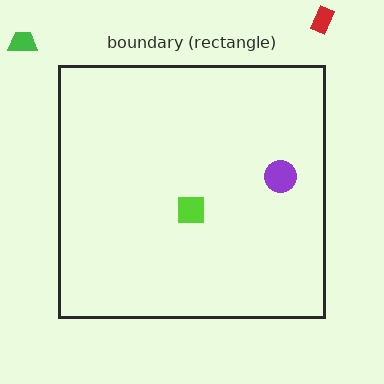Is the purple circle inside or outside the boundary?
Inside.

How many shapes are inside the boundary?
2 inside, 2 outside.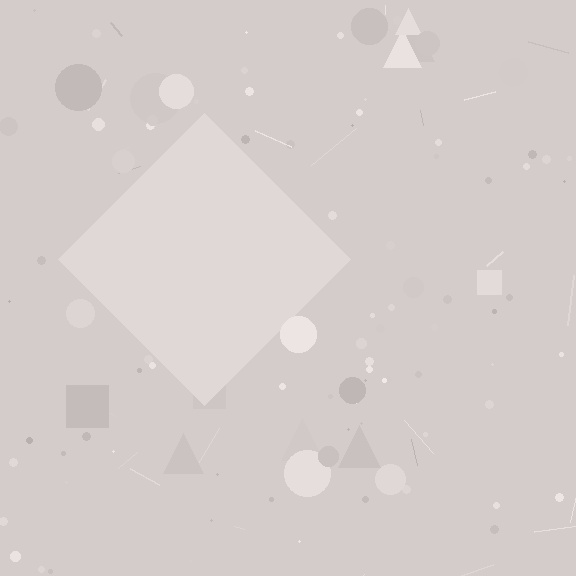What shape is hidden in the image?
A diamond is hidden in the image.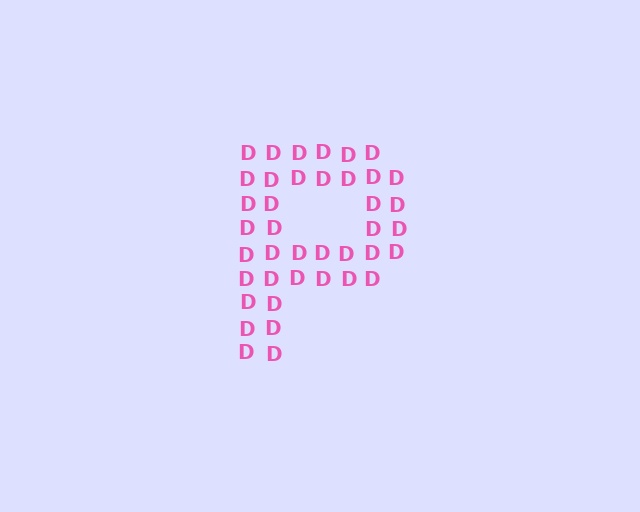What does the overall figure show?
The overall figure shows the letter P.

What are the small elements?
The small elements are letter D's.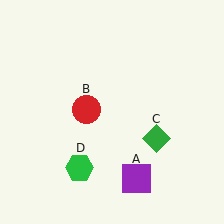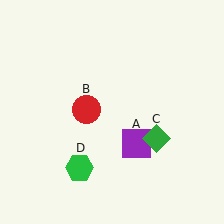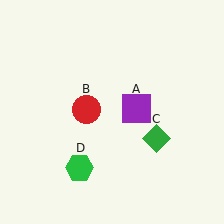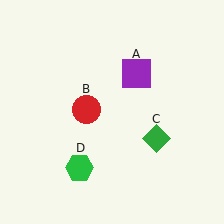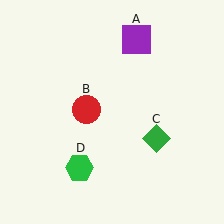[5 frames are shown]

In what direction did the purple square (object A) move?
The purple square (object A) moved up.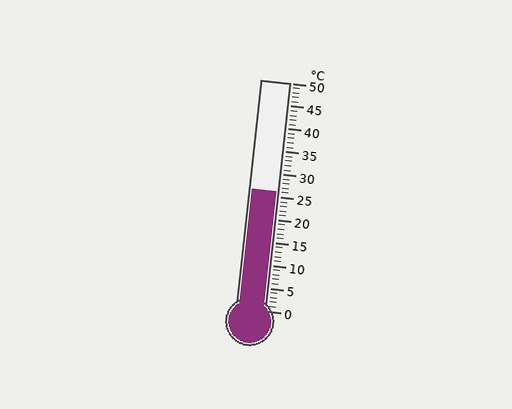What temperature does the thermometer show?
The thermometer shows approximately 26°C.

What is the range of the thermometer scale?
The thermometer scale ranges from 0°C to 50°C.